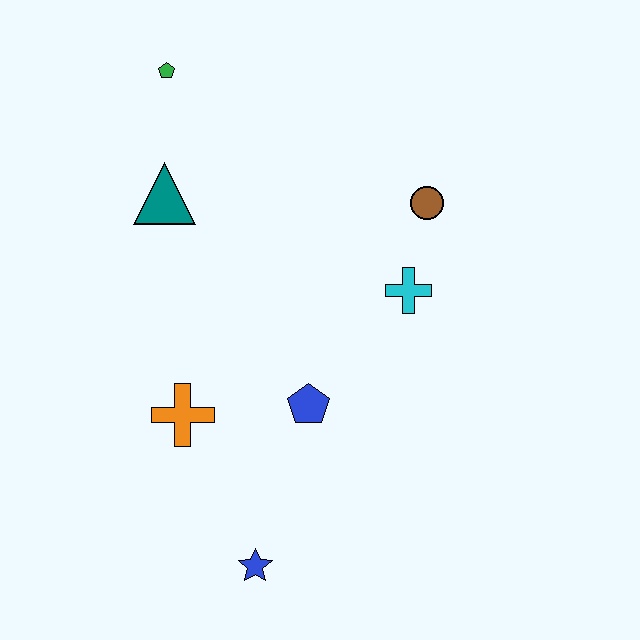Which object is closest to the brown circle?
The cyan cross is closest to the brown circle.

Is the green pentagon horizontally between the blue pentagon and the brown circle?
No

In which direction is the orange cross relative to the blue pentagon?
The orange cross is to the left of the blue pentagon.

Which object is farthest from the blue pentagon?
The green pentagon is farthest from the blue pentagon.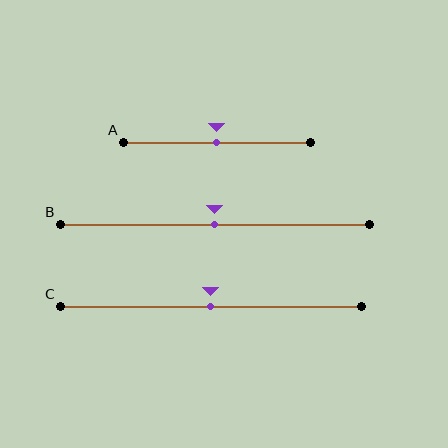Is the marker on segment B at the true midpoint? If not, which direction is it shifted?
Yes, the marker on segment B is at the true midpoint.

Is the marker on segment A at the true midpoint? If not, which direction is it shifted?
Yes, the marker on segment A is at the true midpoint.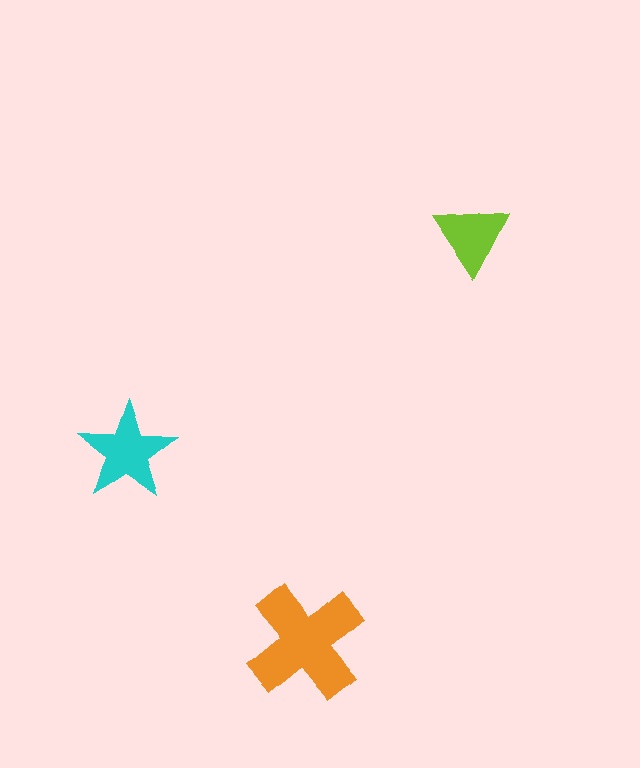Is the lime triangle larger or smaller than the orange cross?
Smaller.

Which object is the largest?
The orange cross.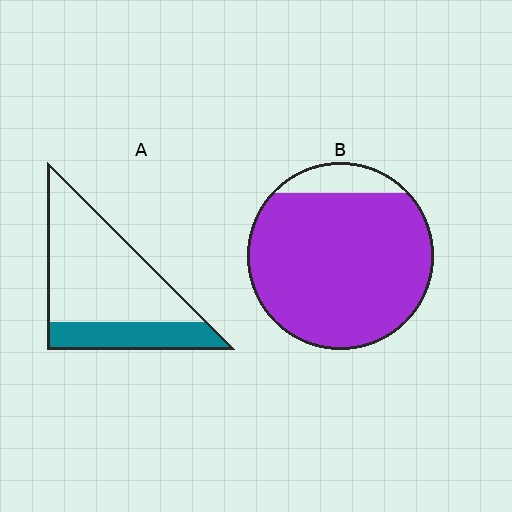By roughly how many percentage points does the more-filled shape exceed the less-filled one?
By roughly 60 percentage points (B over A).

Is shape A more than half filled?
No.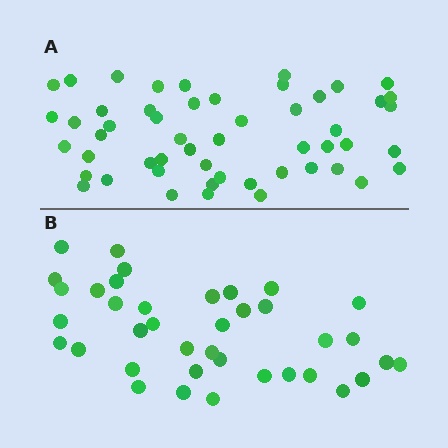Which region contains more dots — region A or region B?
Region A (the top region) has more dots.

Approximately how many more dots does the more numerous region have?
Region A has approximately 15 more dots than region B.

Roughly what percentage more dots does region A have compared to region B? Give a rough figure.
About 35% more.